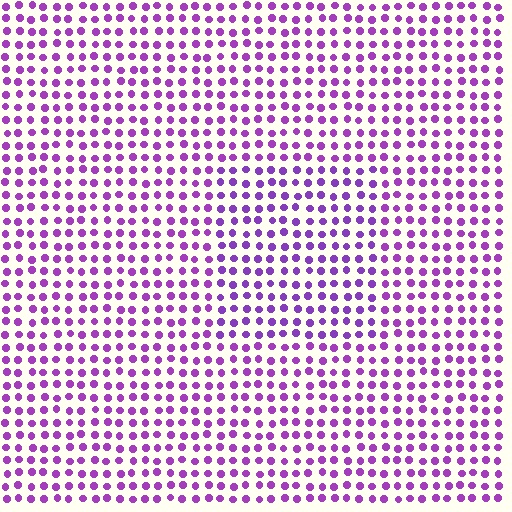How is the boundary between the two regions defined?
The boundary is defined purely by a slight shift in hue (about 15 degrees). Spacing, size, and orientation are identical on both sides.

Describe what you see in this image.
The image is filled with small purple elements in a uniform arrangement. A rectangle-shaped region is visible where the elements are tinted to a slightly different hue, forming a subtle color boundary.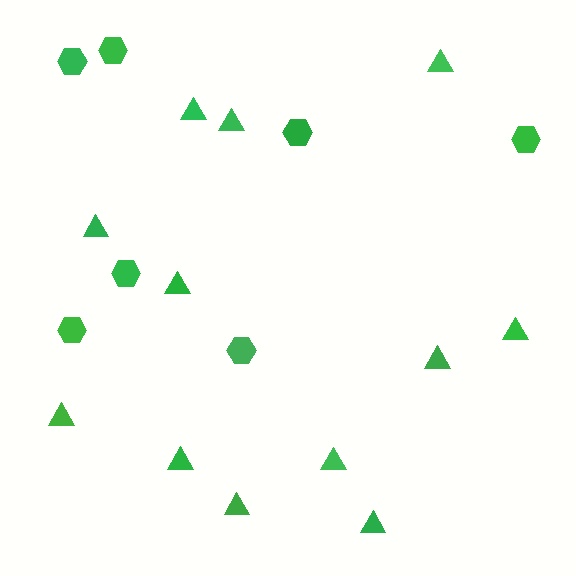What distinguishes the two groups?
There are 2 groups: one group of triangles (12) and one group of hexagons (7).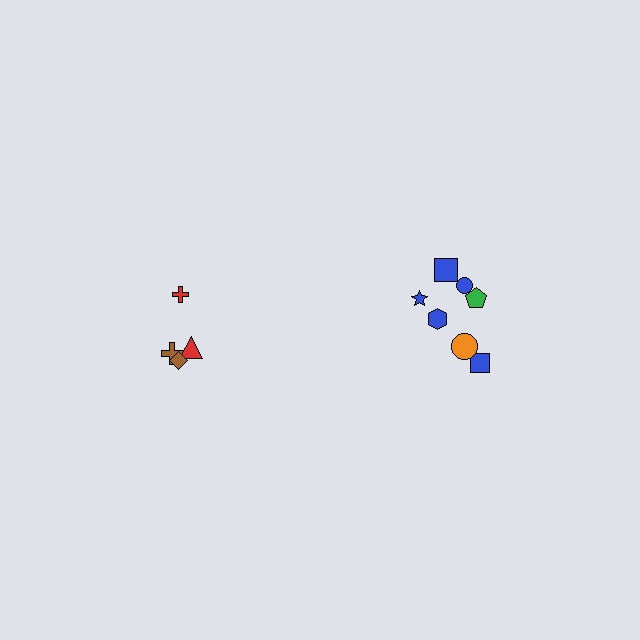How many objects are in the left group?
There are 4 objects.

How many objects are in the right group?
There are 7 objects.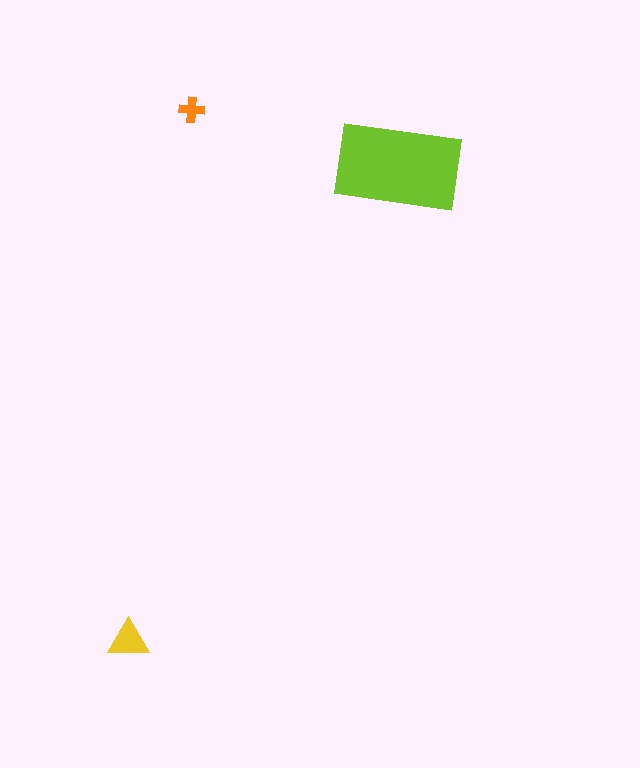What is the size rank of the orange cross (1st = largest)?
3rd.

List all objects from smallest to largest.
The orange cross, the yellow triangle, the lime rectangle.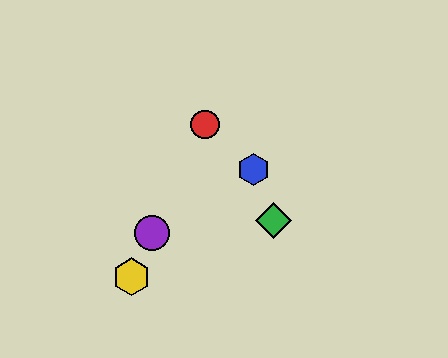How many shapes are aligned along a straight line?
3 shapes (the red circle, the yellow hexagon, the purple circle) are aligned along a straight line.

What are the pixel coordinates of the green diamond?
The green diamond is at (274, 221).